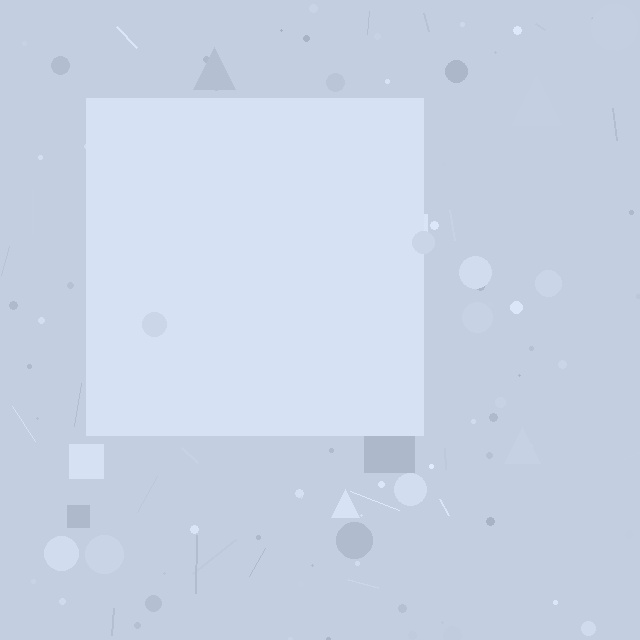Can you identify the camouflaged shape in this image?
The camouflaged shape is a square.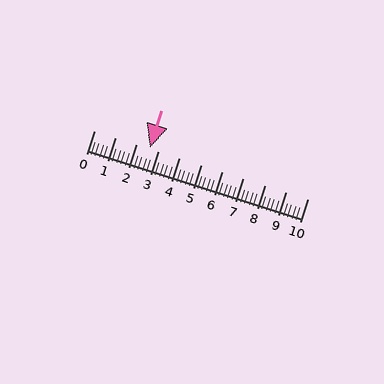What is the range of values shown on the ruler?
The ruler shows values from 0 to 10.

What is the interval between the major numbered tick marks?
The major tick marks are spaced 1 units apart.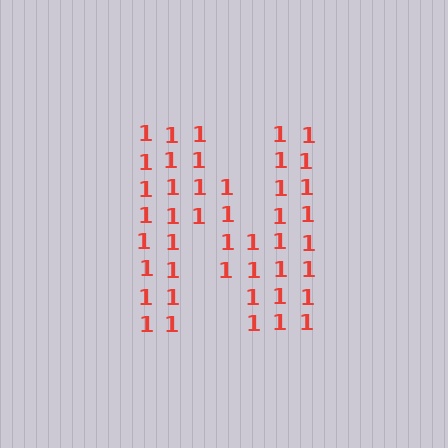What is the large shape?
The large shape is the letter N.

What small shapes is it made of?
It is made of small digit 1's.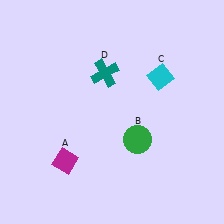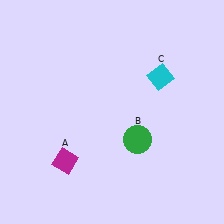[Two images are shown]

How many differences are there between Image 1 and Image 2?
There is 1 difference between the two images.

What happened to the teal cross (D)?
The teal cross (D) was removed in Image 2. It was in the top-left area of Image 1.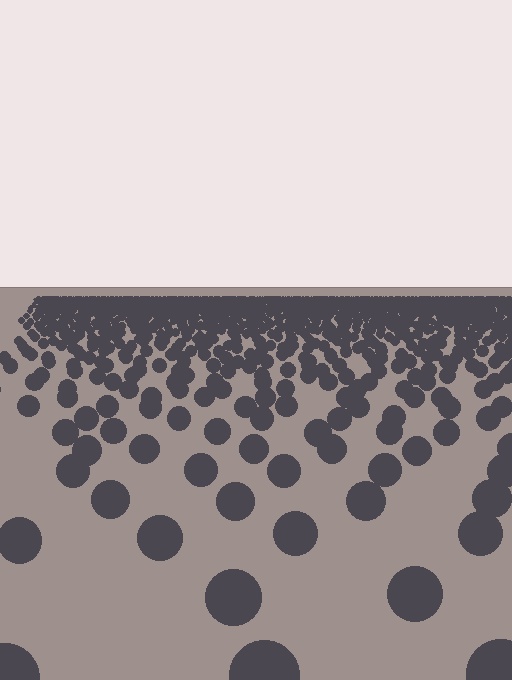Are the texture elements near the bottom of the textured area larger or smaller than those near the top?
Larger. Near the bottom, elements are closer to the viewer and appear at a bigger on-screen size.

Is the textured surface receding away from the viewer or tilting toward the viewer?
The surface is receding away from the viewer. Texture elements get smaller and denser toward the top.